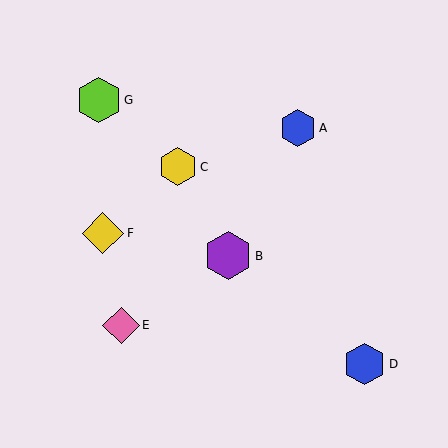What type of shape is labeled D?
Shape D is a blue hexagon.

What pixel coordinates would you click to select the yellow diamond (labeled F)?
Click at (103, 233) to select the yellow diamond F.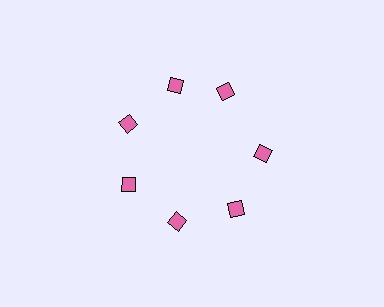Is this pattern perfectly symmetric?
No. The 7 pink diamonds are arranged in a ring, but one element near the 1 o'clock position is rotated out of alignment along the ring, breaking the 7-fold rotational symmetry.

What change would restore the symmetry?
The symmetry would be restored by rotating it back into even spacing with its neighbors so that all 7 diamonds sit at equal angles and equal distance from the center.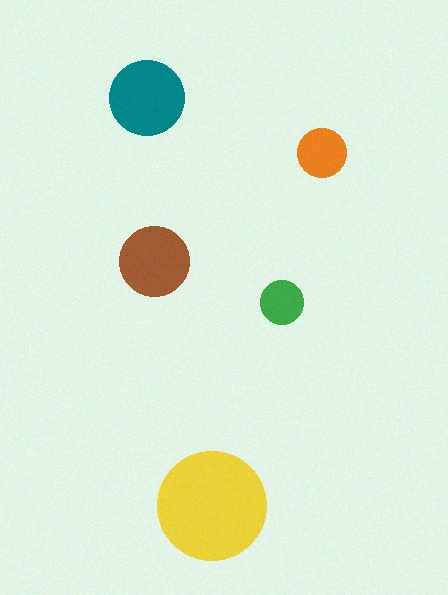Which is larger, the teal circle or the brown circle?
The teal one.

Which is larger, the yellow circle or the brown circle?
The yellow one.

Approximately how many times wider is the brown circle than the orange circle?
About 1.5 times wider.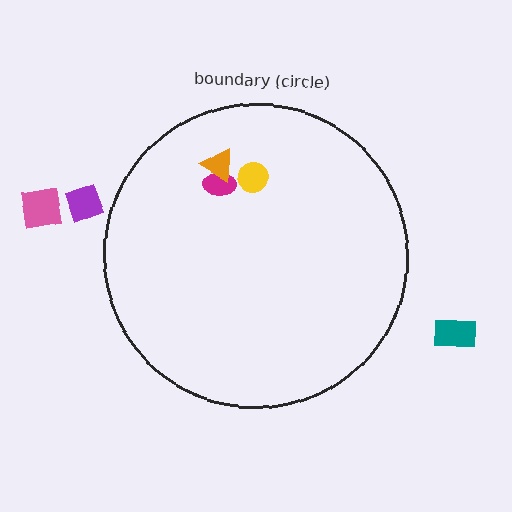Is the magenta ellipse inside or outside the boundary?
Inside.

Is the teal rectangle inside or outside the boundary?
Outside.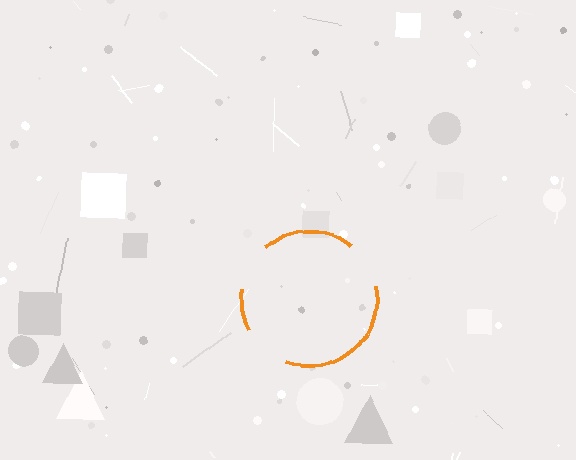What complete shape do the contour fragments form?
The contour fragments form a circle.